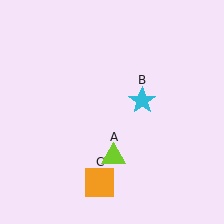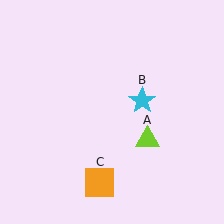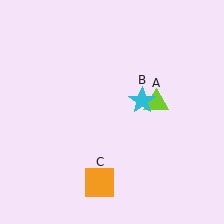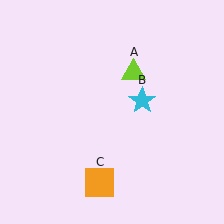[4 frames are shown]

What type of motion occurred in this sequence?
The lime triangle (object A) rotated counterclockwise around the center of the scene.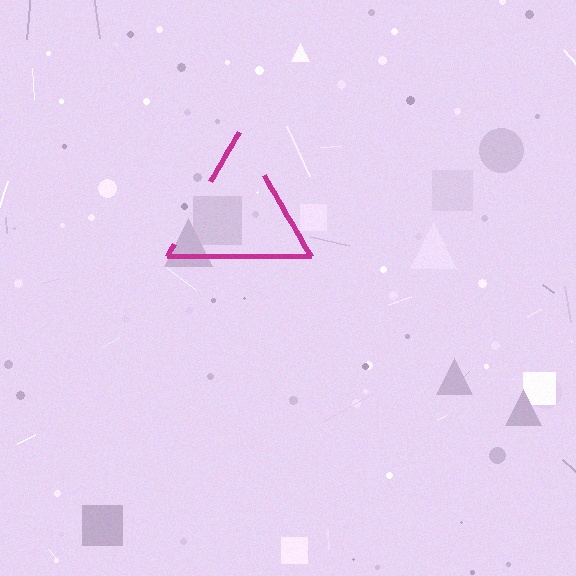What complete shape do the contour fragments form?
The contour fragments form a triangle.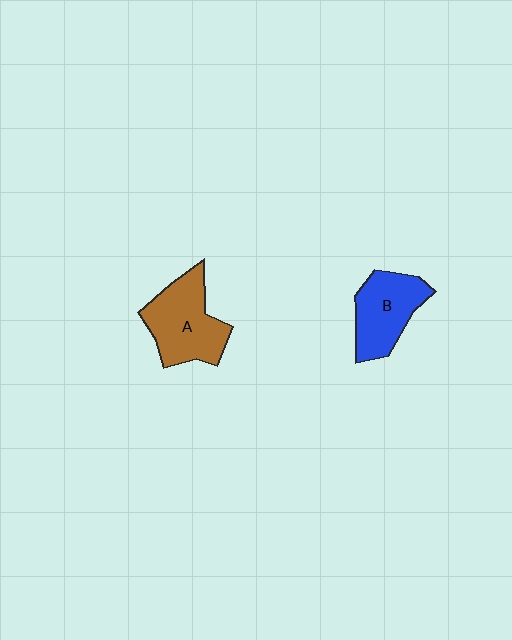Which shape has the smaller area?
Shape B (blue).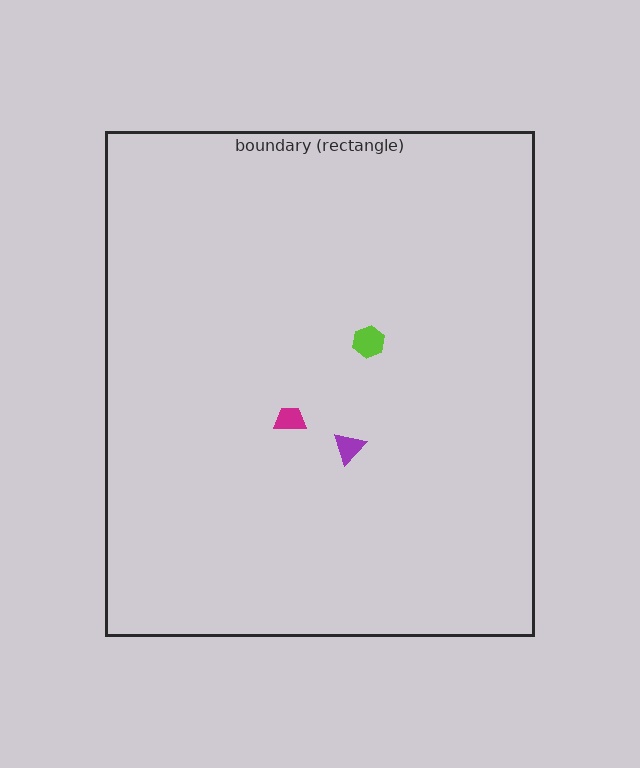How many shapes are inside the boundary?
3 inside, 0 outside.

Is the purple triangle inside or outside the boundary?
Inside.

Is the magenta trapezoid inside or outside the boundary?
Inside.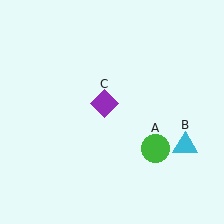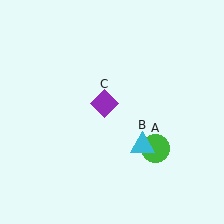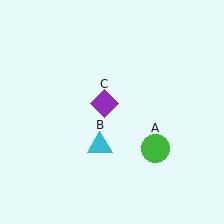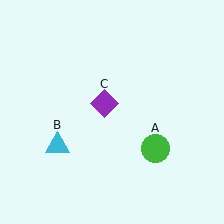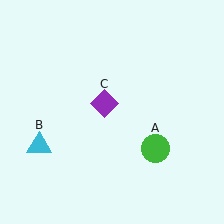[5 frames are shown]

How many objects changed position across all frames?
1 object changed position: cyan triangle (object B).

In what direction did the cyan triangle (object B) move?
The cyan triangle (object B) moved left.